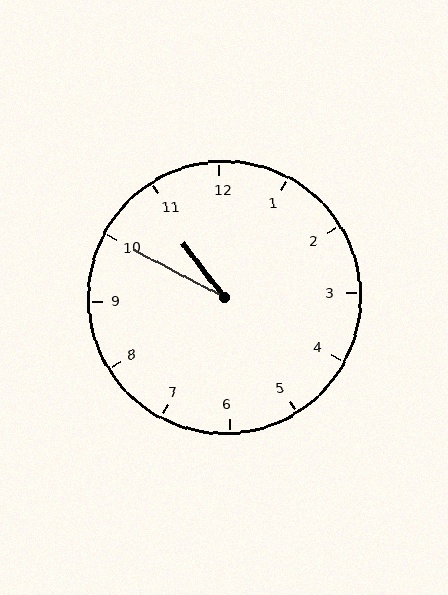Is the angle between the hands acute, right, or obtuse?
It is acute.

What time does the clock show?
10:50.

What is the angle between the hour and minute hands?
Approximately 25 degrees.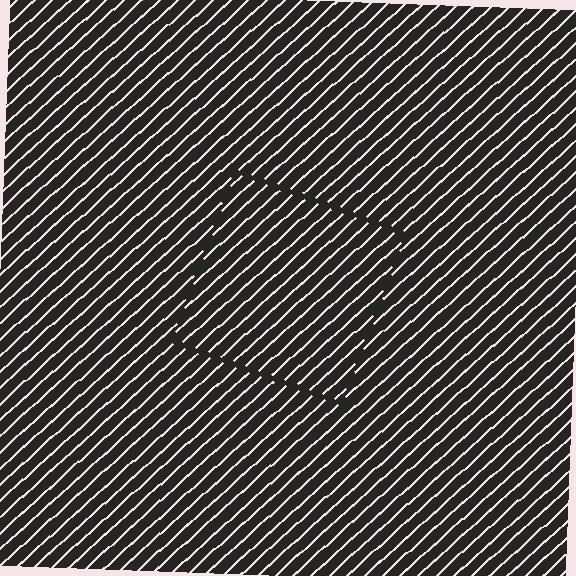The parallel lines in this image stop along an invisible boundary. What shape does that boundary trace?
An illusory square. The interior of the shape contains the same grating, shifted by half a period — the contour is defined by the phase discontinuity where line-ends from the inner and outer gratings abut.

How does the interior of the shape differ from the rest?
The interior of the shape contains the same grating, shifted by half a period — the contour is defined by the phase discontinuity where line-ends from the inner and outer gratings abut.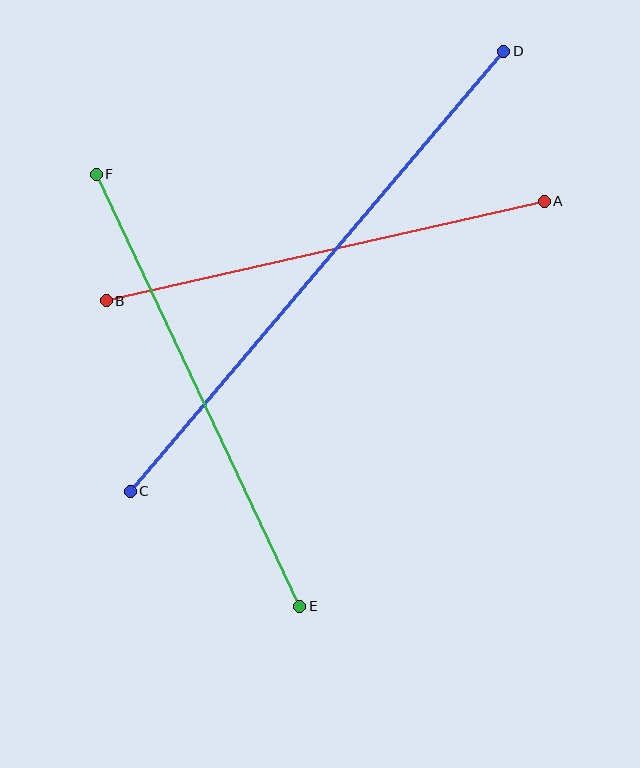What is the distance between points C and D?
The distance is approximately 577 pixels.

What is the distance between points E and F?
The distance is approximately 478 pixels.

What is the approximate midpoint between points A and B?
The midpoint is at approximately (325, 251) pixels.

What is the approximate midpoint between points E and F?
The midpoint is at approximately (198, 390) pixels.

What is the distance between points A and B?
The distance is approximately 449 pixels.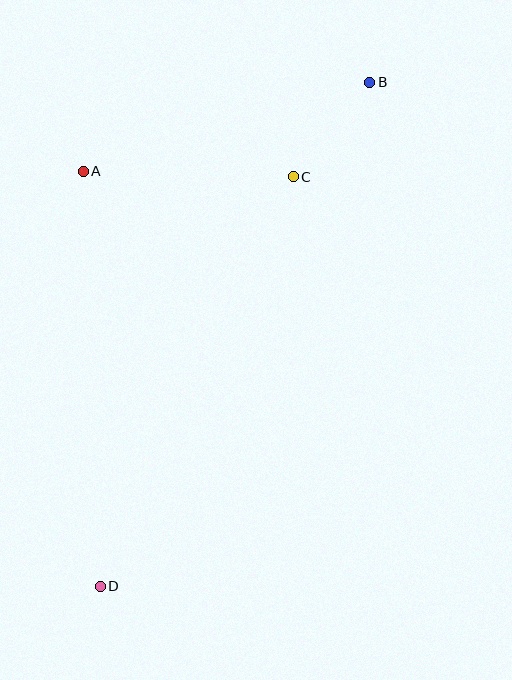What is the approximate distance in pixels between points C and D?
The distance between C and D is approximately 453 pixels.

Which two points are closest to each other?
Points B and C are closest to each other.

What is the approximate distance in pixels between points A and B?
The distance between A and B is approximately 300 pixels.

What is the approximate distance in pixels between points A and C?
The distance between A and C is approximately 210 pixels.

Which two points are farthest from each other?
Points B and D are farthest from each other.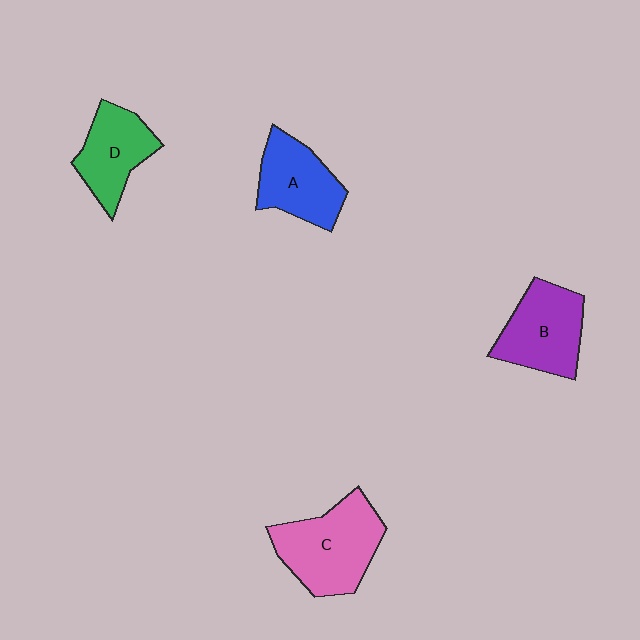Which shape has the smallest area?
Shape D (green).